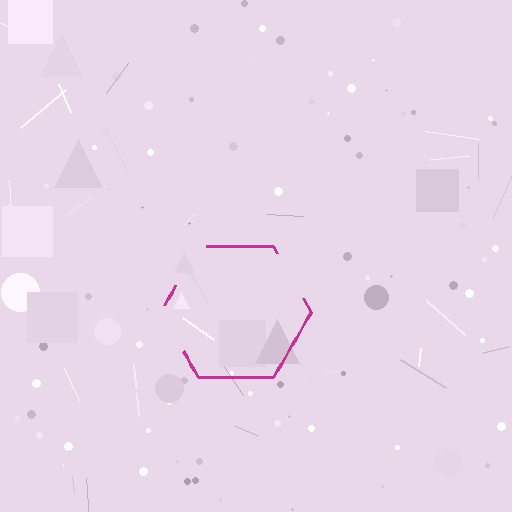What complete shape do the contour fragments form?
The contour fragments form a hexagon.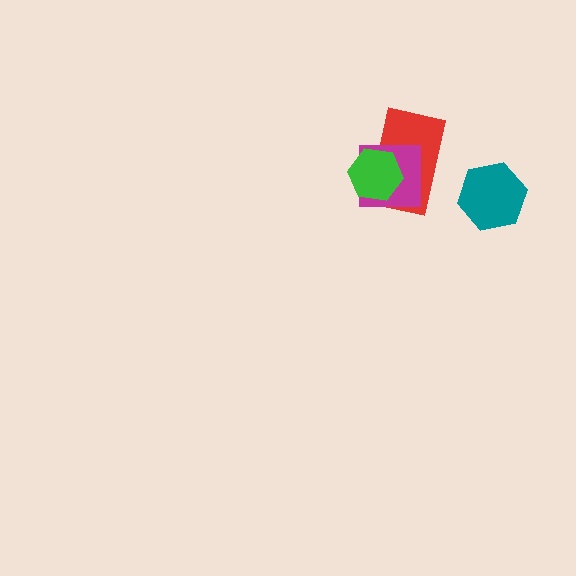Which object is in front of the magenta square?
The green hexagon is in front of the magenta square.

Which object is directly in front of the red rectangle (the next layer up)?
The magenta square is directly in front of the red rectangle.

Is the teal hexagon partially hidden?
No, no other shape covers it.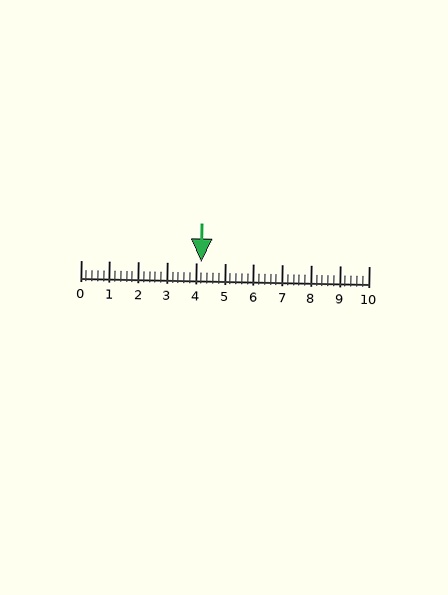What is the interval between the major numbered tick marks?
The major tick marks are spaced 1 units apart.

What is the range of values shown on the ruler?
The ruler shows values from 0 to 10.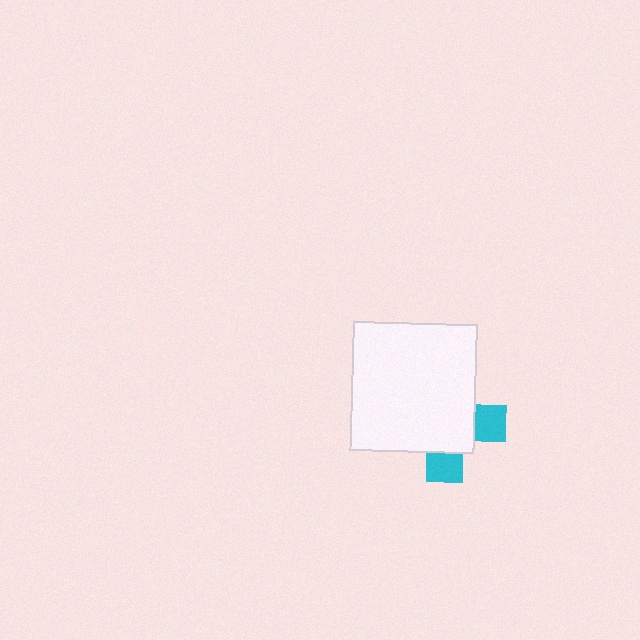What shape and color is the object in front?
The object in front is a white rectangle.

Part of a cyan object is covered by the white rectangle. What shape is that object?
It is a cross.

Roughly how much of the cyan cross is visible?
A small part of it is visible (roughly 30%).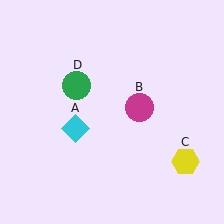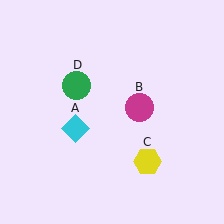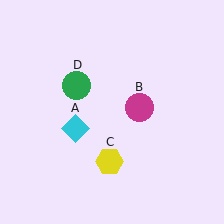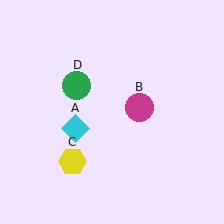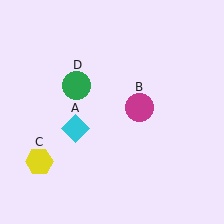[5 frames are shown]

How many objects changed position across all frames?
1 object changed position: yellow hexagon (object C).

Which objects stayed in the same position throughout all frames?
Cyan diamond (object A) and magenta circle (object B) and green circle (object D) remained stationary.